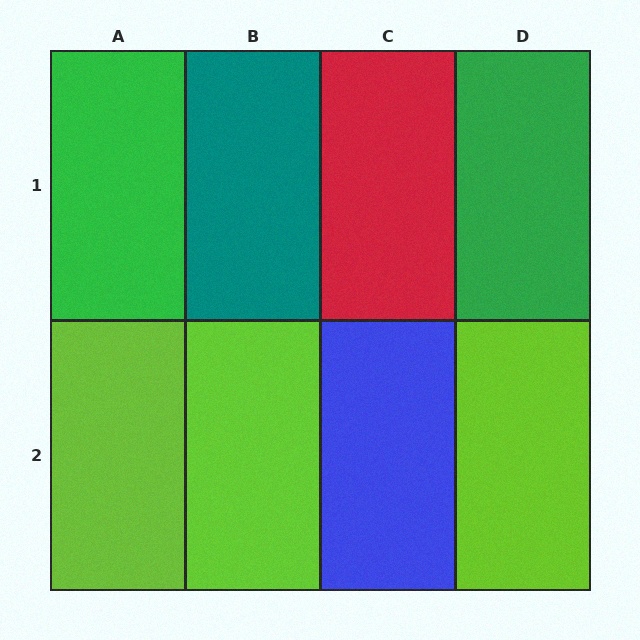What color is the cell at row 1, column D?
Green.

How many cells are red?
1 cell is red.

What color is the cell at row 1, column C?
Red.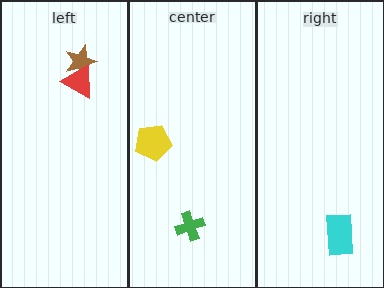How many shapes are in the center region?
2.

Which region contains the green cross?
The center region.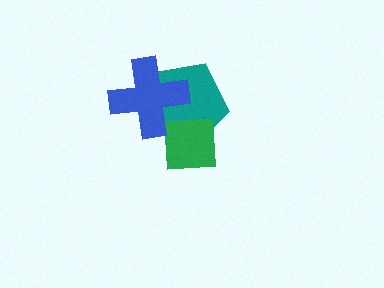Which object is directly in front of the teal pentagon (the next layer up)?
The green square is directly in front of the teal pentagon.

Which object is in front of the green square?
The blue cross is in front of the green square.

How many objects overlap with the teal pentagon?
2 objects overlap with the teal pentagon.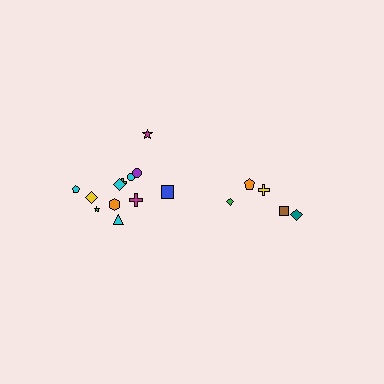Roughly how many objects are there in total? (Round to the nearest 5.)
Roughly 15 objects in total.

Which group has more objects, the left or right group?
The left group.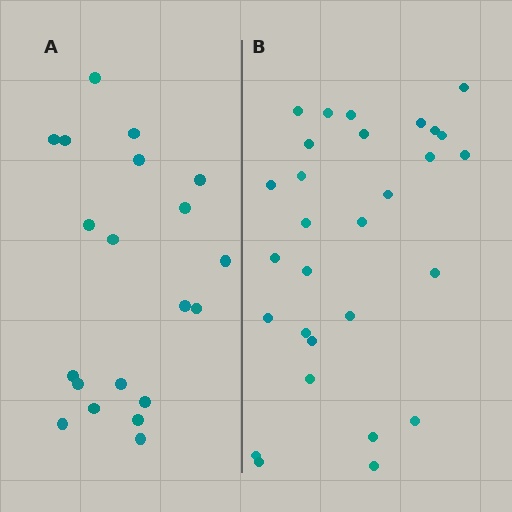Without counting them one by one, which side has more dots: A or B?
Region B (the right region) has more dots.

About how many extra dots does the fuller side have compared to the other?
Region B has roughly 8 or so more dots than region A.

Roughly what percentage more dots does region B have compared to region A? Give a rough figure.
About 45% more.